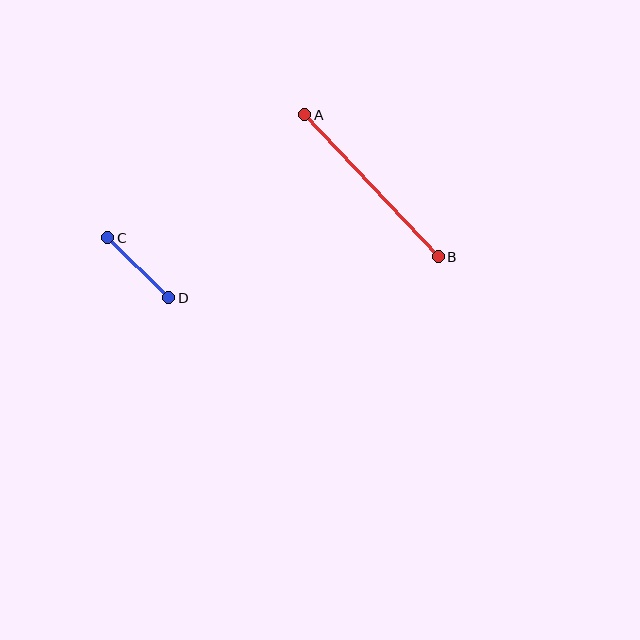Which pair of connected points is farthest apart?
Points A and B are farthest apart.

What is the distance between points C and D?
The distance is approximately 86 pixels.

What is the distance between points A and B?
The distance is approximately 195 pixels.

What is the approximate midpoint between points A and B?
The midpoint is at approximately (371, 186) pixels.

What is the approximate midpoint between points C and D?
The midpoint is at approximately (138, 268) pixels.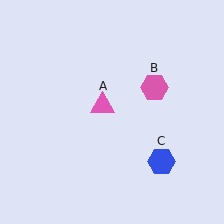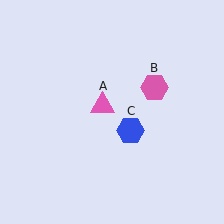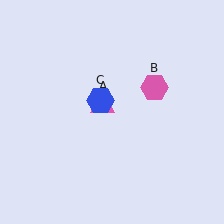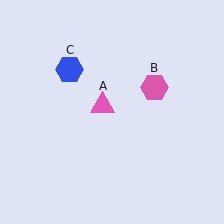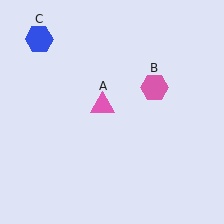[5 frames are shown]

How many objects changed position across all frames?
1 object changed position: blue hexagon (object C).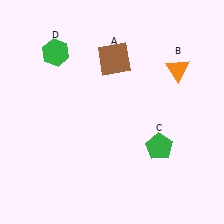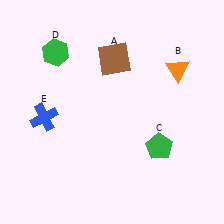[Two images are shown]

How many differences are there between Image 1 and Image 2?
There is 1 difference between the two images.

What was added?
A blue cross (E) was added in Image 2.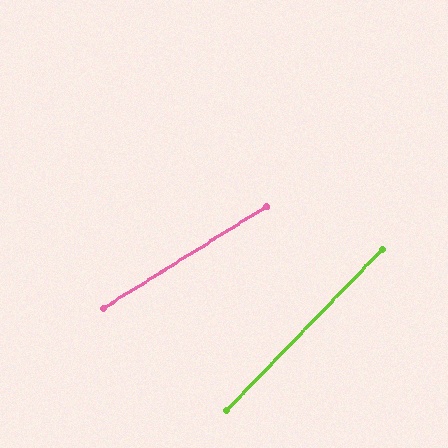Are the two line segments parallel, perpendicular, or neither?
Neither parallel nor perpendicular — they differ by about 14°.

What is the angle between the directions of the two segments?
Approximately 14 degrees.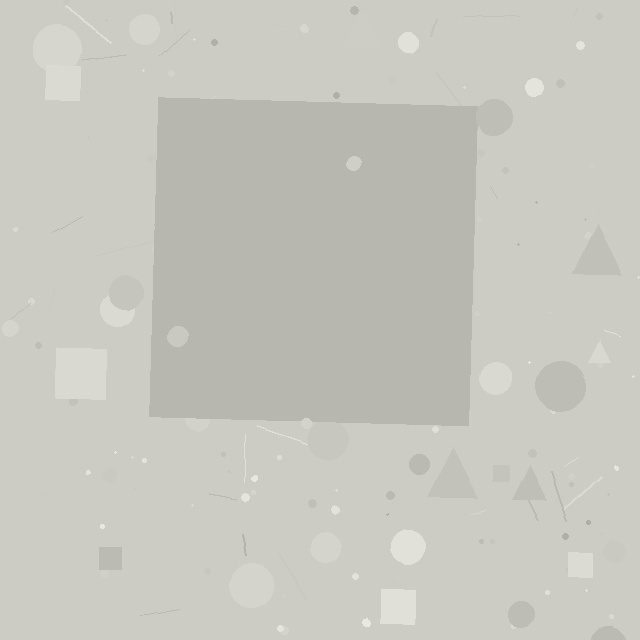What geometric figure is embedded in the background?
A square is embedded in the background.